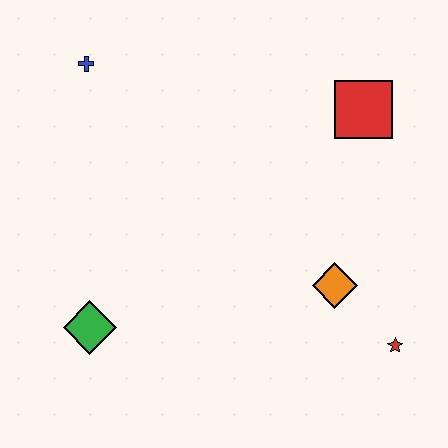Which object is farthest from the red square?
The green diamond is farthest from the red square.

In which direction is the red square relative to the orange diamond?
The red square is above the orange diamond.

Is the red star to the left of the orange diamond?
No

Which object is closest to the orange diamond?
The red star is closest to the orange diamond.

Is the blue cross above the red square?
Yes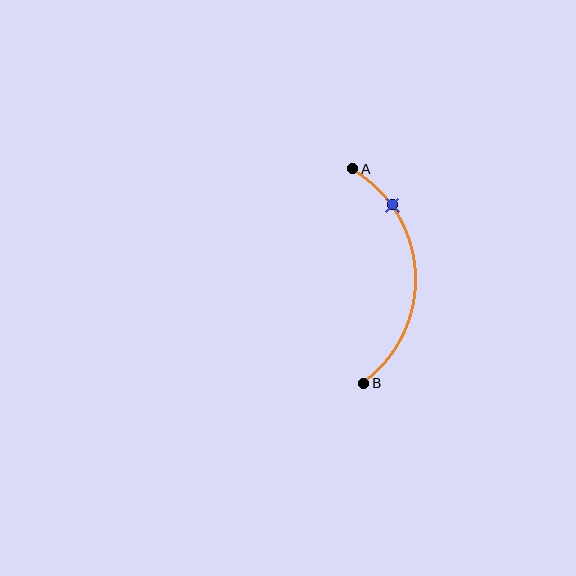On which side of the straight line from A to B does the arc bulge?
The arc bulges to the right of the straight line connecting A and B.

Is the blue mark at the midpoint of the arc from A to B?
No. The blue mark lies on the arc but is closer to endpoint A. The arc midpoint would be at the point on the curve equidistant along the arc from both A and B.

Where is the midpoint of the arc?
The arc midpoint is the point on the curve farthest from the straight line joining A and B. It sits to the right of that line.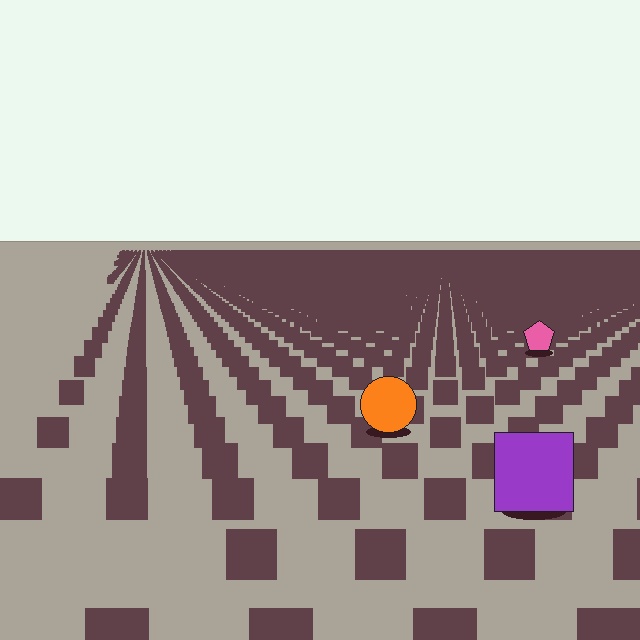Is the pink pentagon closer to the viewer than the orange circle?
No. The orange circle is closer — you can tell from the texture gradient: the ground texture is coarser near it.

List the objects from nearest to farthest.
From nearest to farthest: the purple square, the orange circle, the pink pentagon.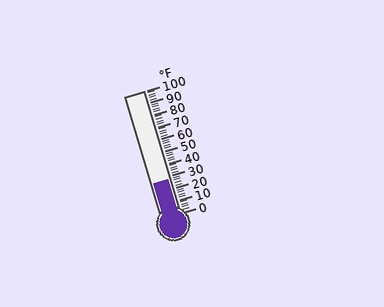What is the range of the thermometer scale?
The thermometer scale ranges from 0°F to 100°F.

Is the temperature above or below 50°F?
The temperature is below 50°F.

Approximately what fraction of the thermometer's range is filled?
The thermometer is filled to approximately 30% of its range.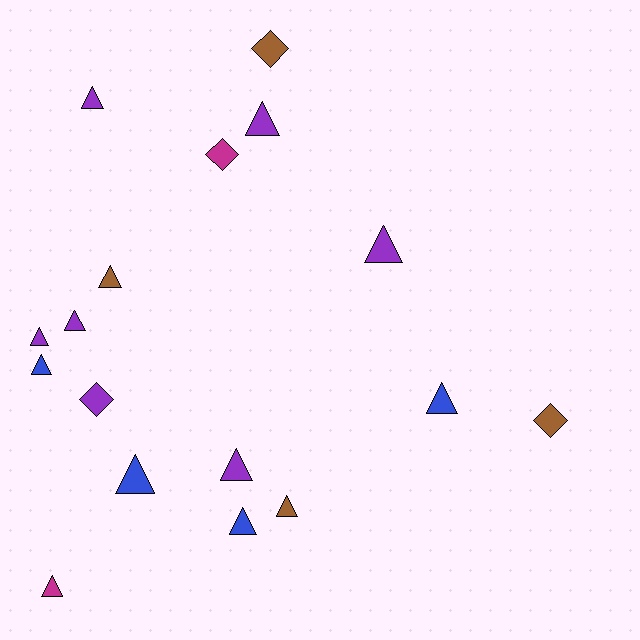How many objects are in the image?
There are 17 objects.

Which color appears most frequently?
Purple, with 7 objects.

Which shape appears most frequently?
Triangle, with 13 objects.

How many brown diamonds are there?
There are 2 brown diamonds.